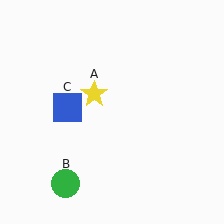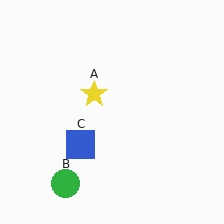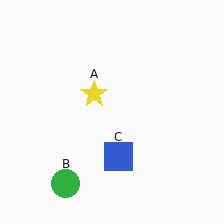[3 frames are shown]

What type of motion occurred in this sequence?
The blue square (object C) rotated counterclockwise around the center of the scene.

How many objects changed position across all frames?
1 object changed position: blue square (object C).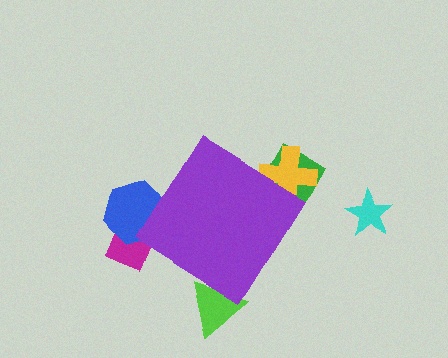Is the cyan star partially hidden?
No, the cyan star is fully visible.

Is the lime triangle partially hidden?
Yes, the lime triangle is partially hidden behind the purple diamond.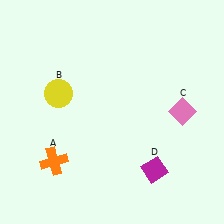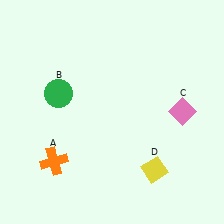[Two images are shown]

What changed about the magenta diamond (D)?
In Image 1, D is magenta. In Image 2, it changed to yellow.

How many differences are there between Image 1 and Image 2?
There are 2 differences between the two images.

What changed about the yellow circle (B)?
In Image 1, B is yellow. In Image 2, it changed to green.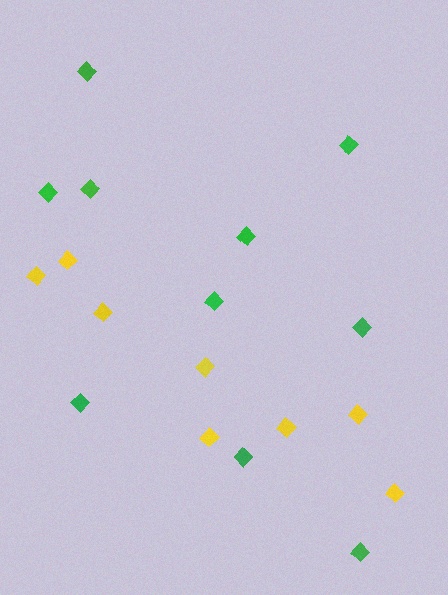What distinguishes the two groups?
There are 2 groups: one group of green diamonds (10) and one group of yellow diamonds (8).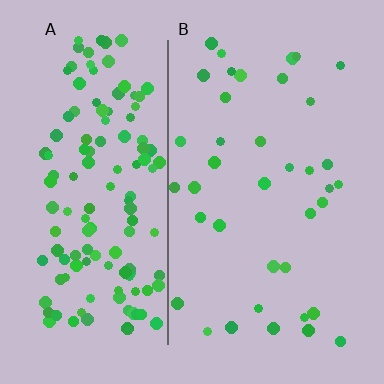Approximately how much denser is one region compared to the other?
Approximately 3.5× — region A over region B.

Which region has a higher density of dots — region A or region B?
A (the left).